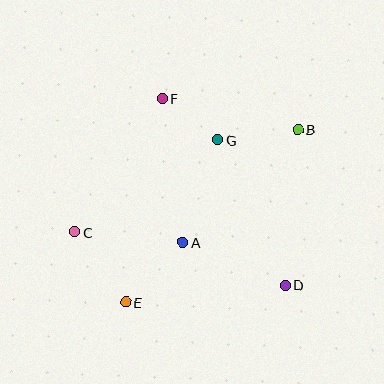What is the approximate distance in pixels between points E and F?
The distance between E and F is approximately 207 pixels.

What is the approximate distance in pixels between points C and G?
The distance between C and G is approximately 170 pixels.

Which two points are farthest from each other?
Points B and C are farthest from each other.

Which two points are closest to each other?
Points F and G are closest to each other.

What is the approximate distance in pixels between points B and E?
The distance between B and E is approximately 244 pixels.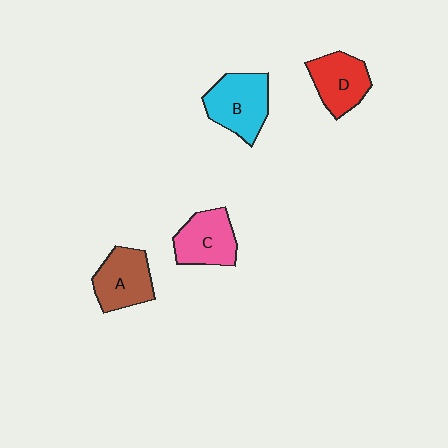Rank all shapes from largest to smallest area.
From largest to smallest: B (cyan), A (brown), C (pink), D (red).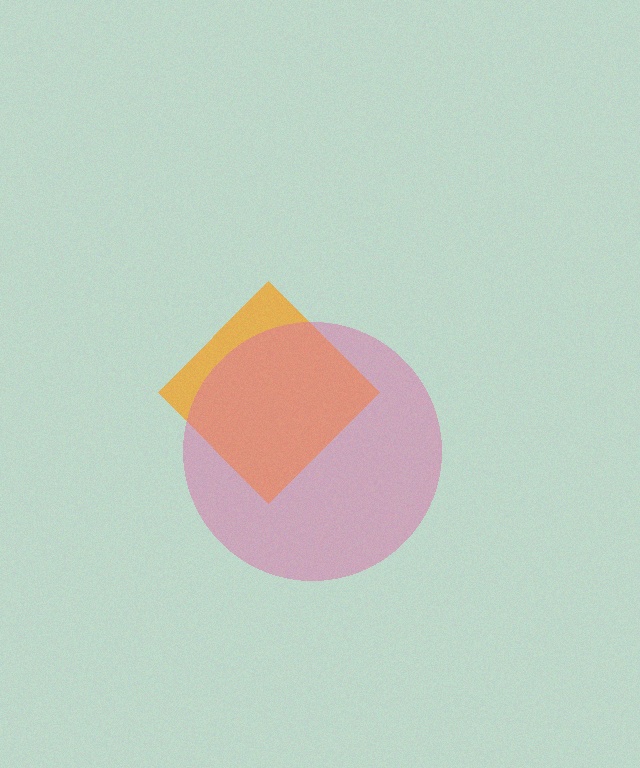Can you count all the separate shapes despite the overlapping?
Yes, there are 2 separate shapes.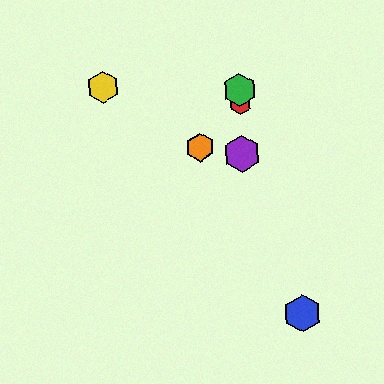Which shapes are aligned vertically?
The red hexagon, the green hexagon, the purple hexagon are aligned vertically.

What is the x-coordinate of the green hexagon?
The green hexagon is at x≈240.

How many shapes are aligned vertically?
3 shapes (the red hexagon, the green hexagon, the purple hexagon) are aligned vertically.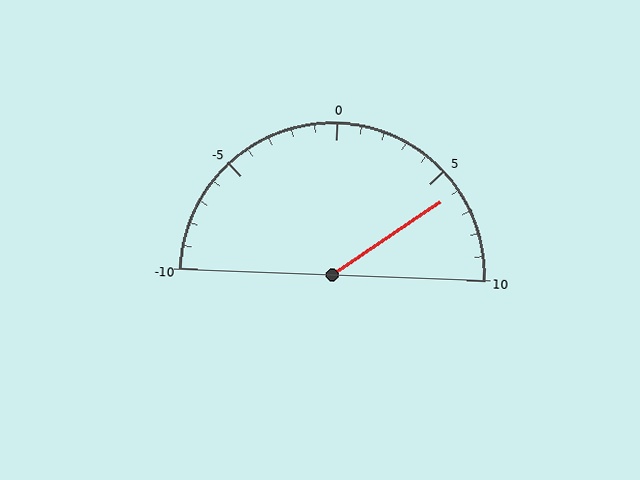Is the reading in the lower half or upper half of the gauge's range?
The reading is in the upper half of the range (-10 to 10).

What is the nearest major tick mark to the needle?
The nearest major tick mark is 5.